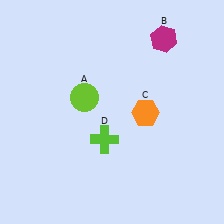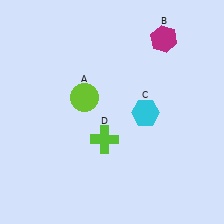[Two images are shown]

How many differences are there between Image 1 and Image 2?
There is 1 difference between the two images.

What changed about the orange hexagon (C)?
In Image 1, C is orange. In Image 2, it changed to cyan.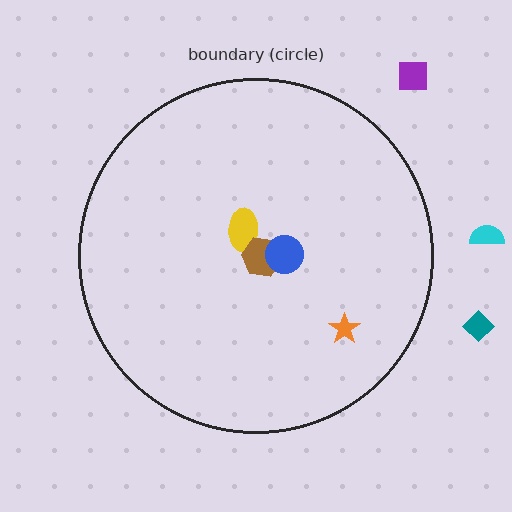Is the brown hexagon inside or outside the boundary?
Inside.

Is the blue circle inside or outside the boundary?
Inside.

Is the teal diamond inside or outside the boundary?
Outside.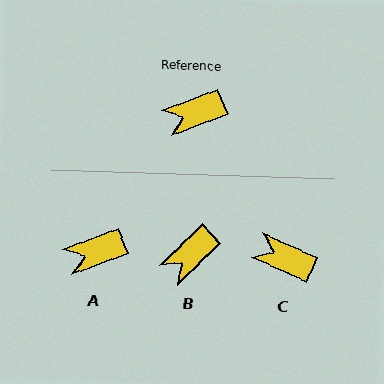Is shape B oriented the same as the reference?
No, it is off by about 23 degrees.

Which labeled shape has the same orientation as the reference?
A.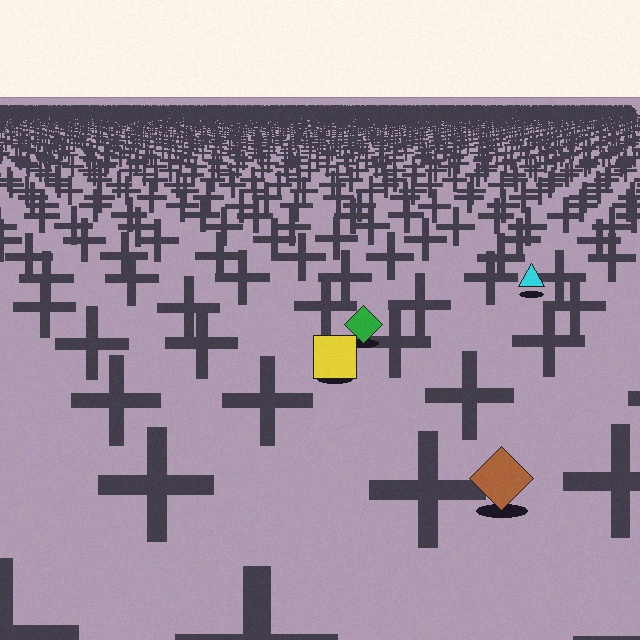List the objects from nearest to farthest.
From nearest to farthest: the brown diamond, the yellow square, the green diamond, the cyan triangle.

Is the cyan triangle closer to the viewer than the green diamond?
No. The green diamond is closer — you can tell from the texture gradient: the ground texture is coarser near it.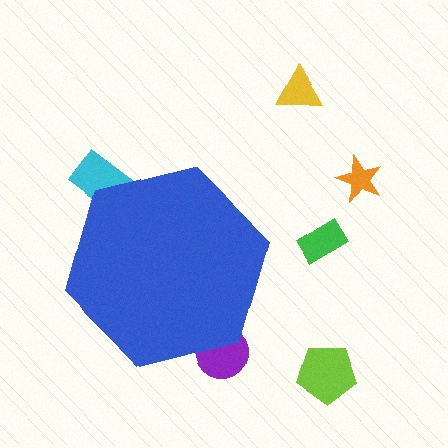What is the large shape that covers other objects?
A blue hexagon.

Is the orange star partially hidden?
No, the orange star is fully visible.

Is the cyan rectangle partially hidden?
Yes, the cyan rectangle is partially hidden behind the blue hexagon.